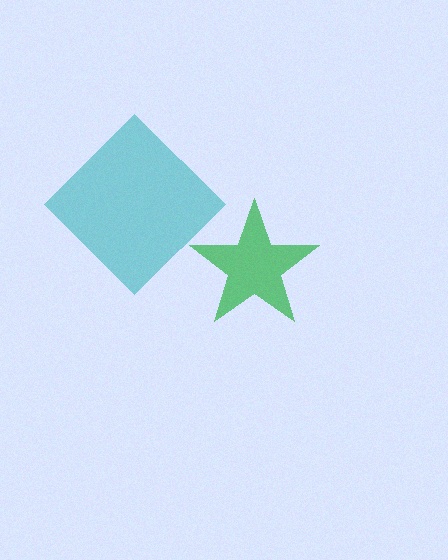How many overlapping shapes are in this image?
There are 2 overlapping shapes in the image.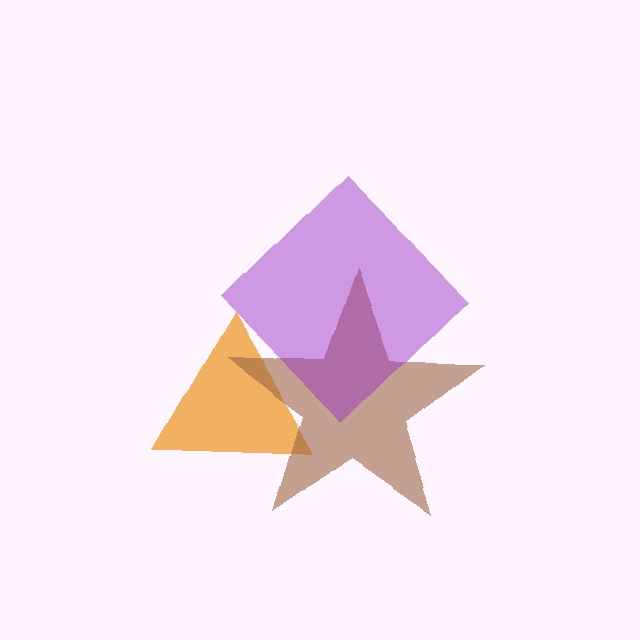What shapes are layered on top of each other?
The layered shapes are: an orange triangle, a brown star, a purple diamond.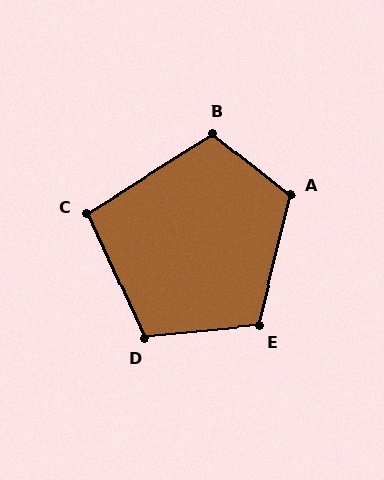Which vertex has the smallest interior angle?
C, at approximately 97 degrees.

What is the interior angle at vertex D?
Approximately 109 degrees (obtuse).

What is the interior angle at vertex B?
Approximately 109 degrees (obtuse).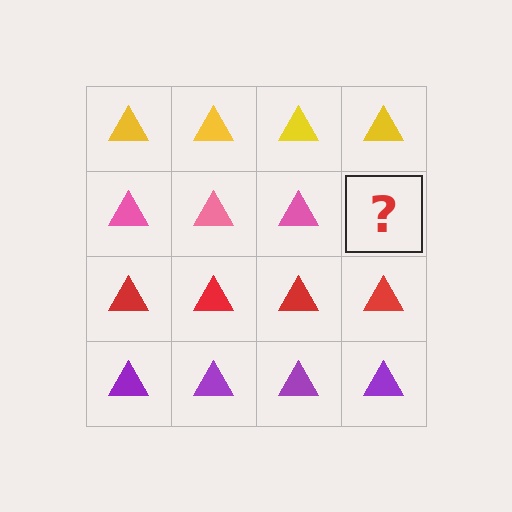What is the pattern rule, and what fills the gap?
The rule is that each row has a consistent color. The gap should be filled with a pink triangle.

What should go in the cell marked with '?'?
The missing cell should contain a pink triangle.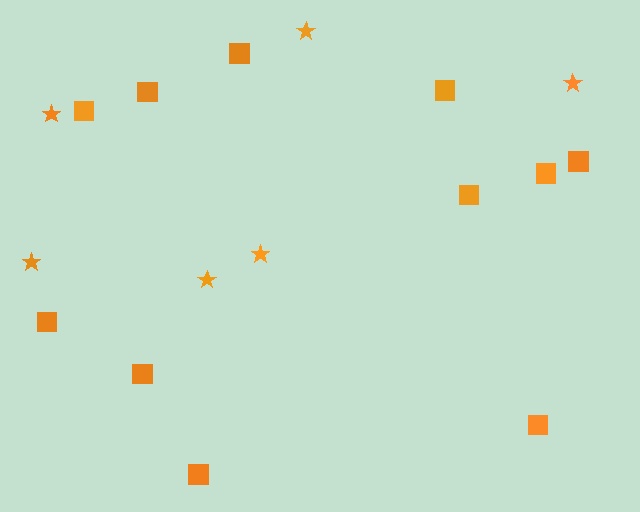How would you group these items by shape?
There are 2 groups: one group of stars (6) and one group of squares (11).